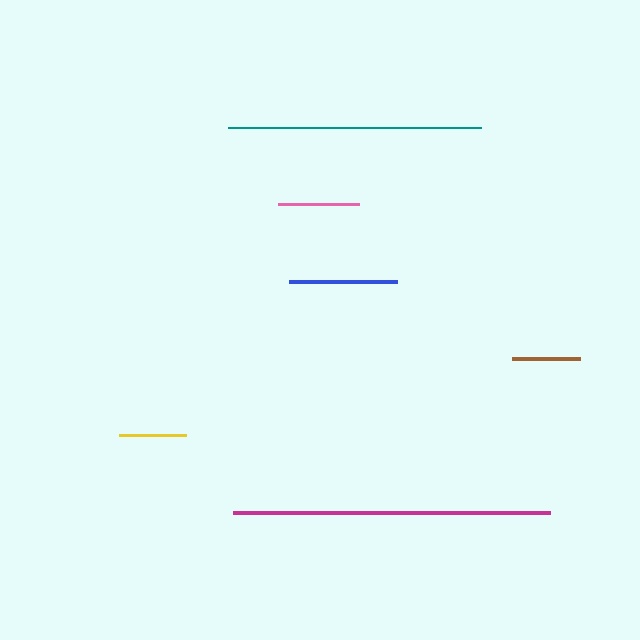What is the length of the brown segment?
The brown segment is approximately 68 pixels long.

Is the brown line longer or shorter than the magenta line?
The magenta line is longer than the brown line.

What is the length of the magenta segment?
The magenta segment is approximately 317 pixels long.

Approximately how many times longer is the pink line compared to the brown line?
The pink line is approximately 1.2 times the length of the brown line.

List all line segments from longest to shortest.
From longest to shortest: magenta, teal, blue, pink, brown, yellow.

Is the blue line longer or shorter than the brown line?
The blue line is longer than the brown line.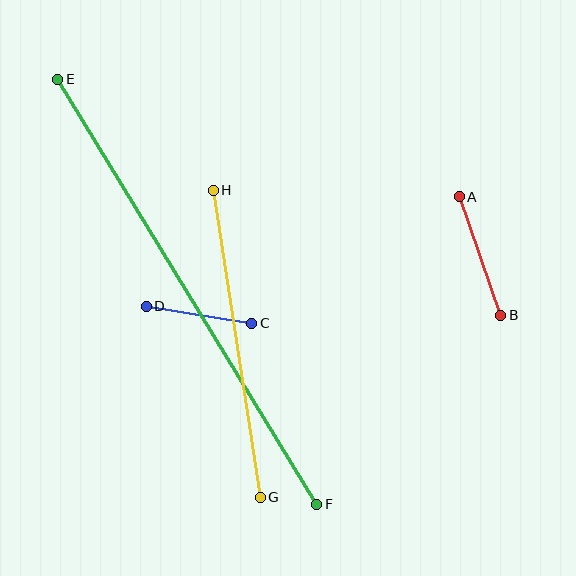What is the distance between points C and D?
The distance is approximately 107 pixels.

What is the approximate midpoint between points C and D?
The midpoint is at approximately (199, 315) pixels.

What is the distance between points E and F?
The distance is approximately 498 pixels.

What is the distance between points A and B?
The distance is approximately 125 pixels.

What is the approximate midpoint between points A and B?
The midpoint is at approximately (480, 256) pixels.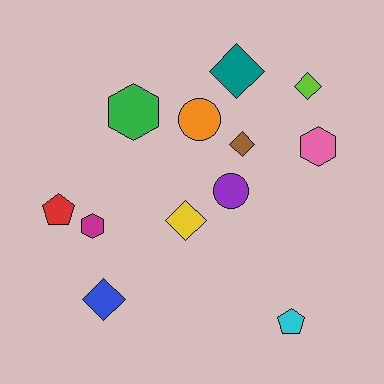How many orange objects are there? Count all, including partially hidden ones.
There is 1 orange object.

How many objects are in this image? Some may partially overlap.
There are 12 objects.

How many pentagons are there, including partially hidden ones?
There are 2 pentagons.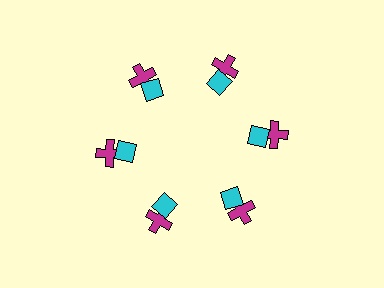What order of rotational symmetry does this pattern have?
This pattern has 6-fold rotational symmetry.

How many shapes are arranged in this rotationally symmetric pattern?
There are 12 shapes, arranged in 6 groups of 2.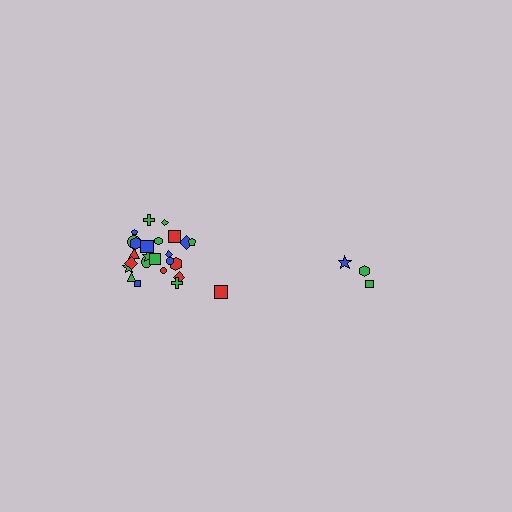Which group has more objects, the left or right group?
The left group.